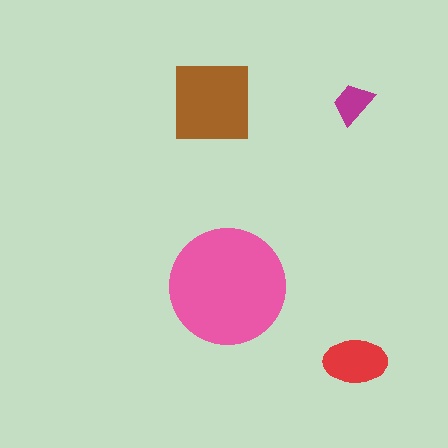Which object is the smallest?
The magenta trapezoid.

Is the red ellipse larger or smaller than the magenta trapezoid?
Larger.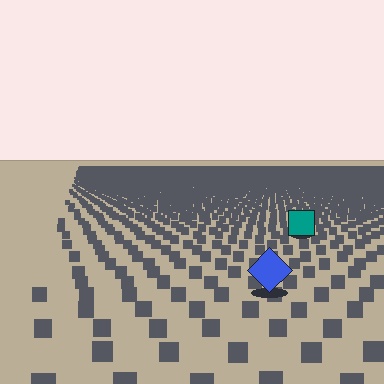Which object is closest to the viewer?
The blue diamond is closest. The texture marks near it are larger and more spread out.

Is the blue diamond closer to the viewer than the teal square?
Yes. The blue diamond is closer — you can tell from the texture gradient: the ground texture is coarser near it.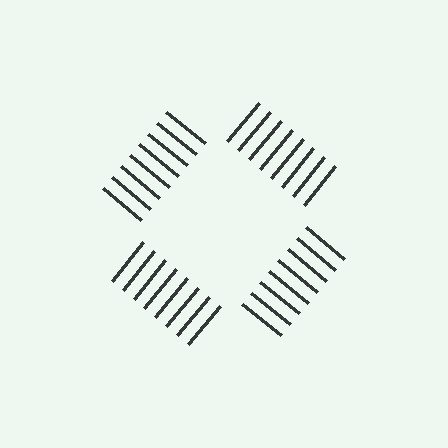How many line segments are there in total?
32 — 8 along each of the 4 edges.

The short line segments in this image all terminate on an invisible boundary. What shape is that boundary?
An illusory square — the line segments terminate on its edges but no continuous stroke is drawn.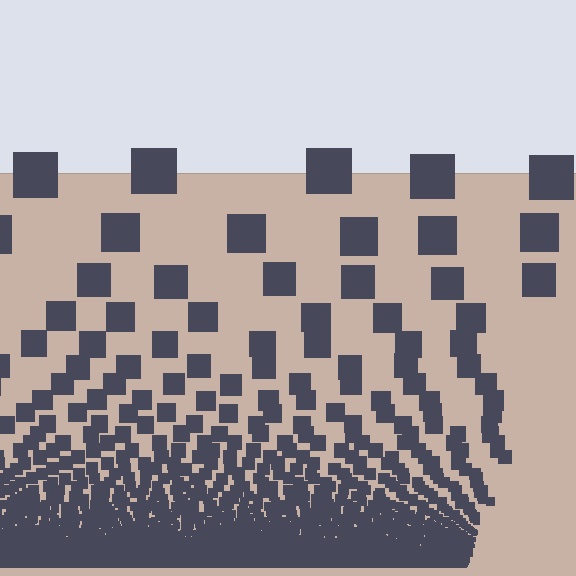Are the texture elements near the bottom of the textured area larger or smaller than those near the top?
Smaller. The gradient is inverted — elements near the bottom are smaller and denser.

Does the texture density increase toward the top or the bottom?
Density increases toward the bottom.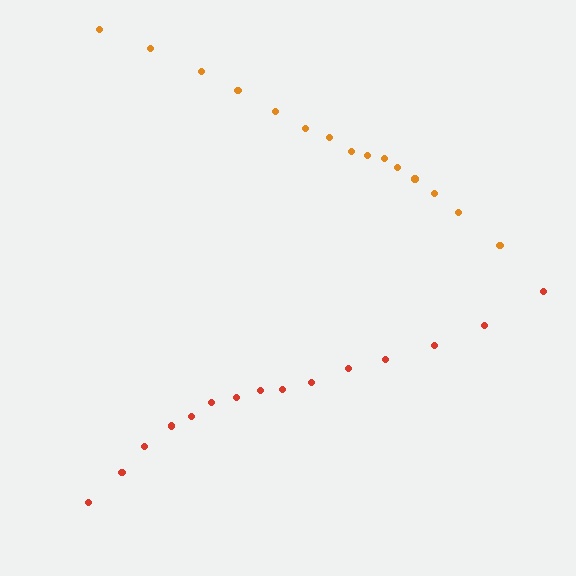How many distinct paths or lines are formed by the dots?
There are 2 distinct paths.